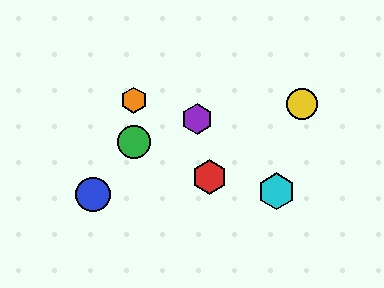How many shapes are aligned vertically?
2 shapes (the green circle, the orange hexagon) are aligned vertically.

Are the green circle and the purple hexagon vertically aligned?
No, the green circle is at x≈134 and the purple hexagon is at x≈197.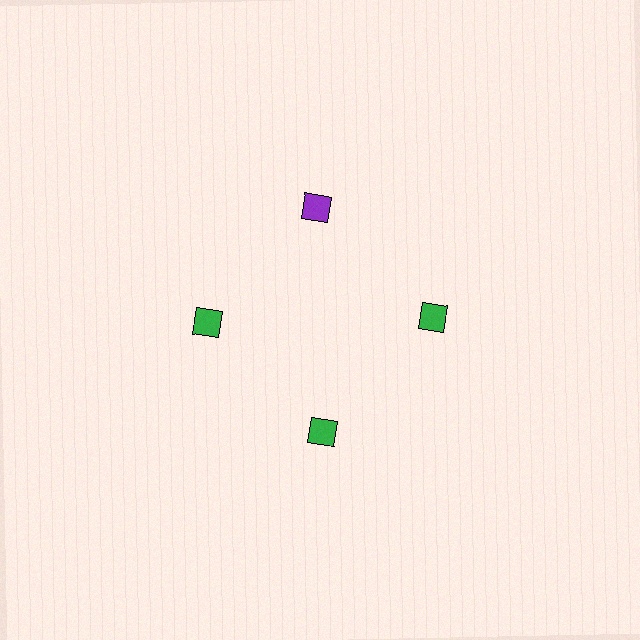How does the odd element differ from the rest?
It has a different color: purple instead of green.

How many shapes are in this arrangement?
There are 4 shapes arranged in a ring pattern.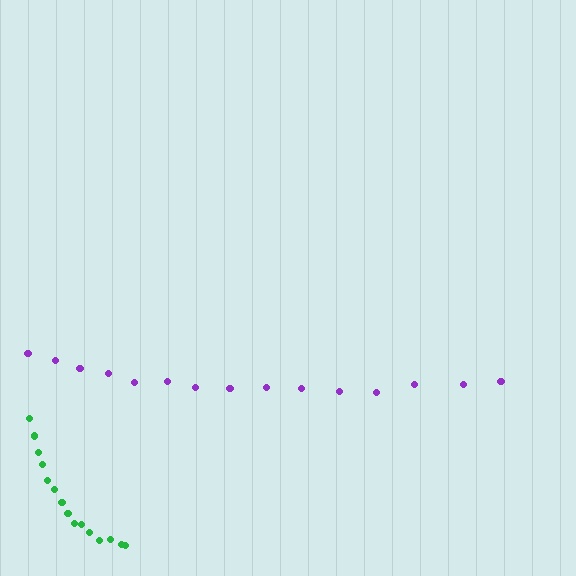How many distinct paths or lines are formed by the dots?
There are 2 distinct paths.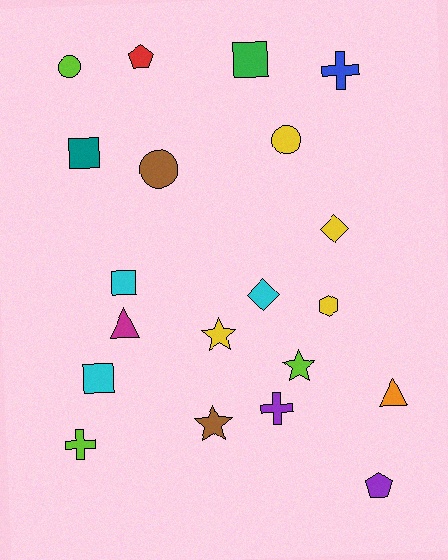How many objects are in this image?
There are 20 objects.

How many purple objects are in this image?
There are 2 purple objects.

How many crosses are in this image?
There are 3 crosses.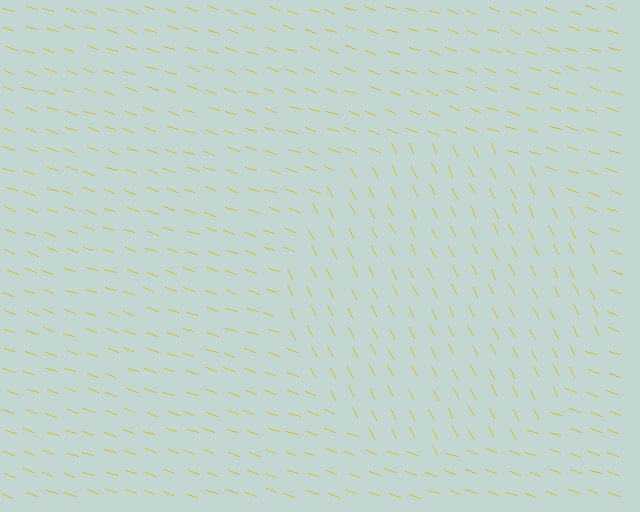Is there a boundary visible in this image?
Yes, there is a texture boundary formed by a change in line orientation.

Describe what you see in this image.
The image is filled with small yellow line segments. A circle region in the image has lines oriented differently from the surrounding lines, creating a visible texture boundary.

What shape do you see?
I see a circle.